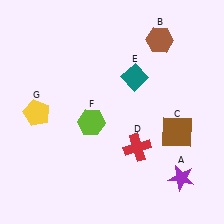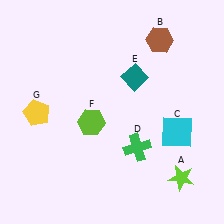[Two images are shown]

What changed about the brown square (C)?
In Image 1, C is brown. In Image 2, it changed to cyan.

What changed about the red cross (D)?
In Image 1, D is red. In Image 2, it changed to green.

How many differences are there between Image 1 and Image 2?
There are 3 differences between the two images.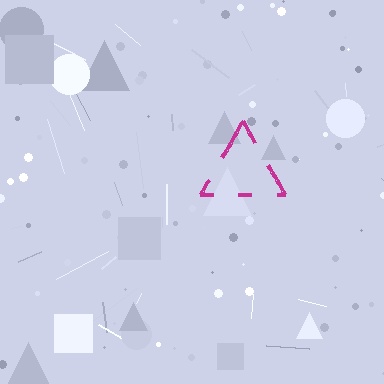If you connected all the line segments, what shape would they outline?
They would outline a triangle.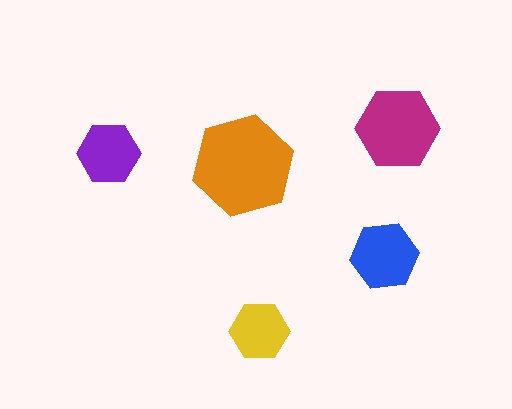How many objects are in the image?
There are 5 objects in the image.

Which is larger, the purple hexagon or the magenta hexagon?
The magenta one.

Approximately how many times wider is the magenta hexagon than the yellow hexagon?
About 1.5 times wider.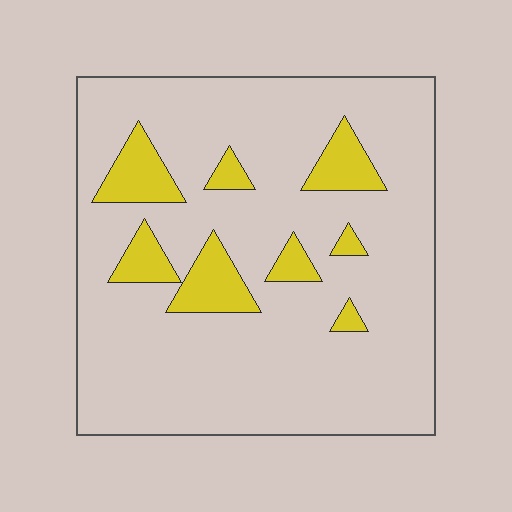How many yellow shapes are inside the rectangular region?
8.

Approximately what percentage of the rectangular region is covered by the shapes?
Approximately 15%.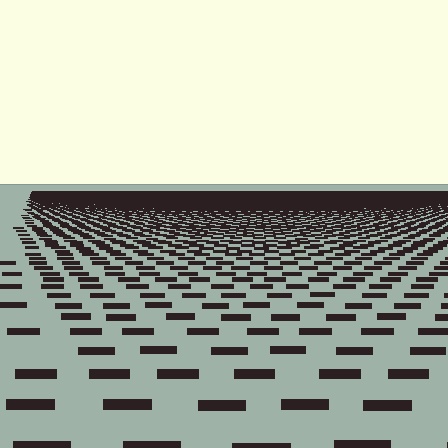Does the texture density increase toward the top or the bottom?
Density increases toward the top.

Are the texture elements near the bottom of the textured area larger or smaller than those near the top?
Larger. Near the bottom, elements are closer to the viewer and appear at a bigger on-screen size.